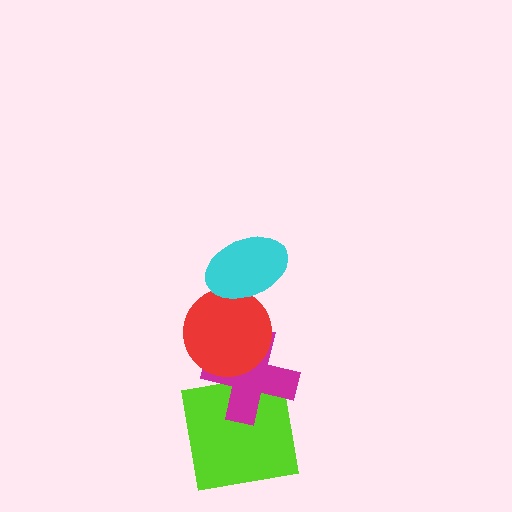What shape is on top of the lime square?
The magenta cross is on top of the lime square.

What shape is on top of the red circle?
The cyan ellipse is on top of the red circle.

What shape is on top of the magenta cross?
The red circle is on top of the magenta cross.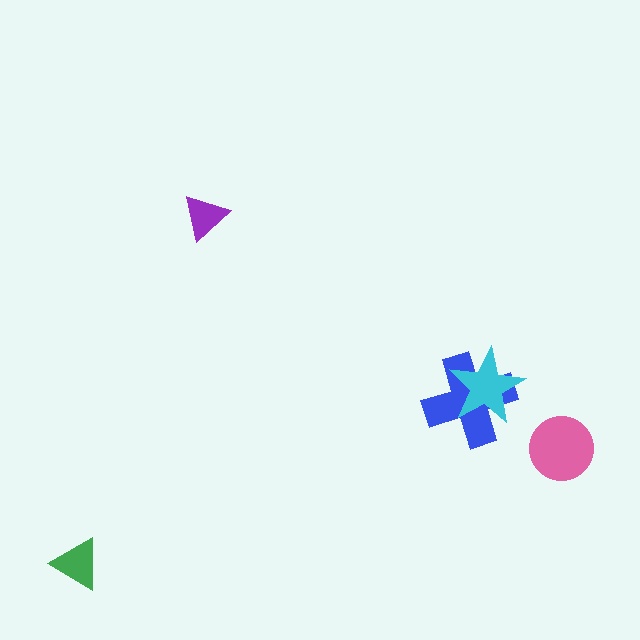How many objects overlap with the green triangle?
0 objects overlap with the green triangle.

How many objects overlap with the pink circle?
0 objects overlap with the pink circle.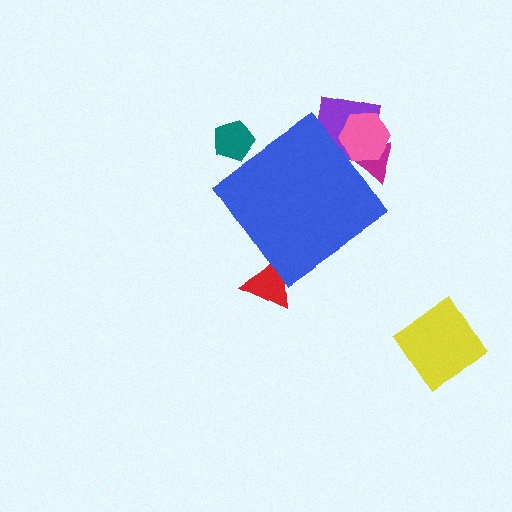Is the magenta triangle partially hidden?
Yes, the magenta triangle is partially hidden behind the blue diamond.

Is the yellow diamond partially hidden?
No, the yellow diamond is fully visible.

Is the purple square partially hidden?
Yes, the purple square is partially hidden behind the blue diamond.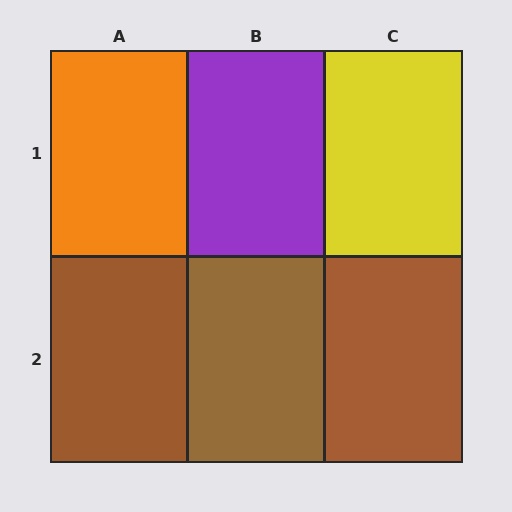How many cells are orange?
1 cell is orange.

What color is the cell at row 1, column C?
Yellow.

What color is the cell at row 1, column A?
Orange.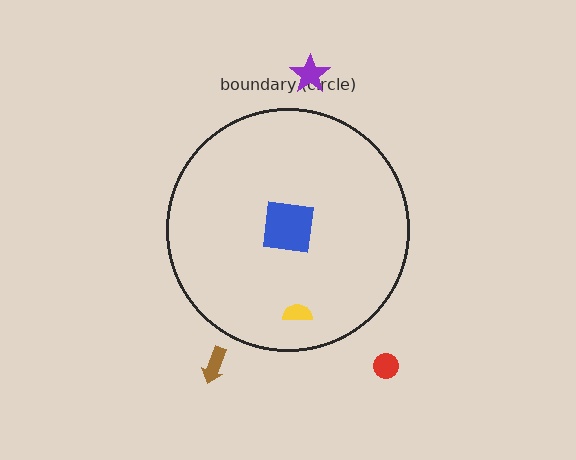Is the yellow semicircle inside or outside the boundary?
Inside.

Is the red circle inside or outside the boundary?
Outside.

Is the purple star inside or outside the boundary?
Outside.